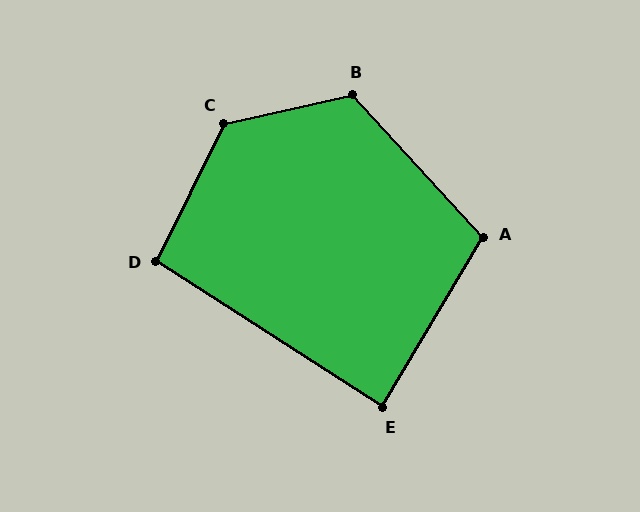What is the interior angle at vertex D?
Approximately 97 degrees (obtuse).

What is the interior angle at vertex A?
Approximately 107 degrees (obtuse).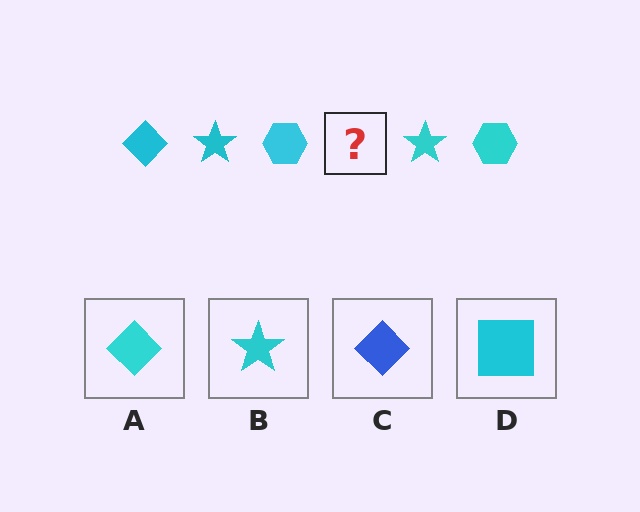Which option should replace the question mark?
Option A.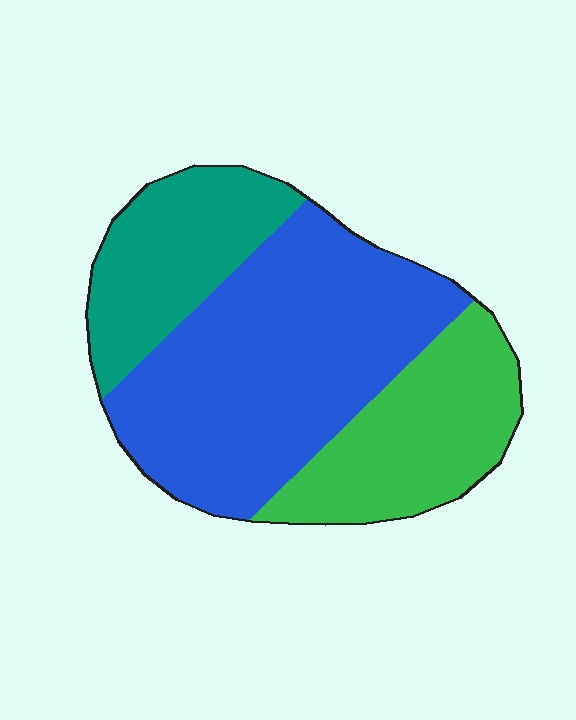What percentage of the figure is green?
Green covers 26% of the figure.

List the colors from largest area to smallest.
From largest to smallest: blue, green, teal.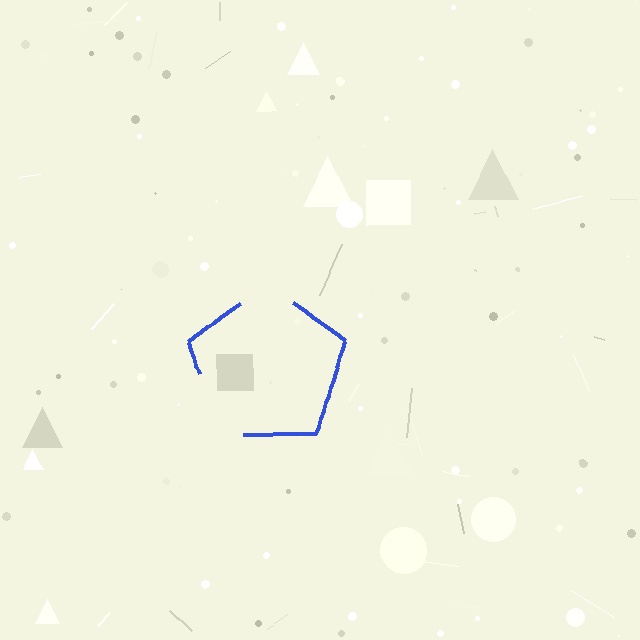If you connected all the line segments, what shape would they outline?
They would outline a pentagon.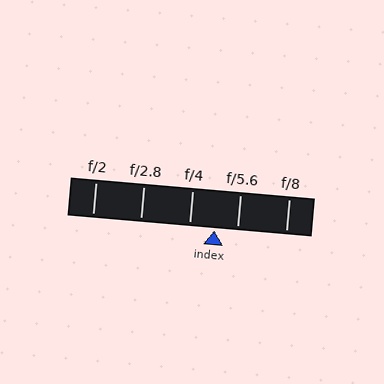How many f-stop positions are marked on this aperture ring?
There are 5 f-stop positions marked.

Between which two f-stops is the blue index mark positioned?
The index mark is between f/4 and f/5.6.